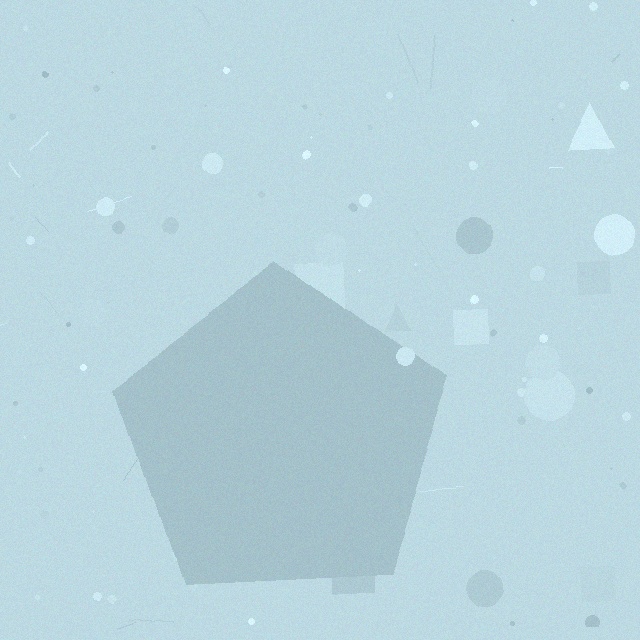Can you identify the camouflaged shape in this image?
The camouflaged shape is a pentagon.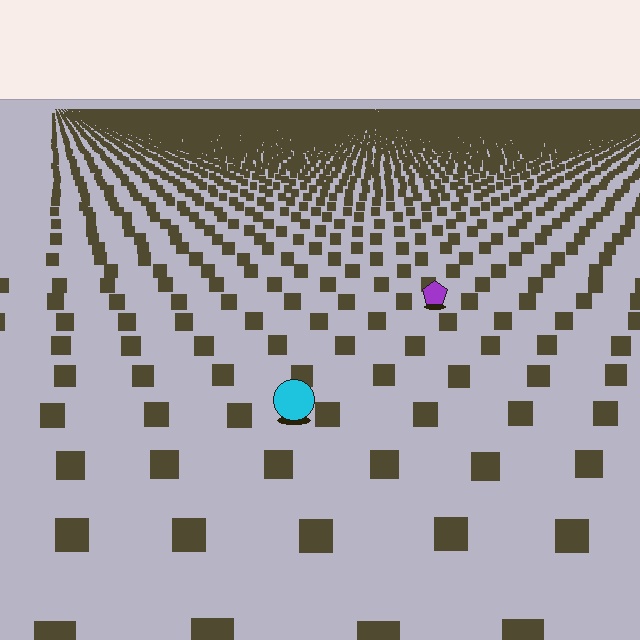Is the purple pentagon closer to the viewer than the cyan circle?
No. The cyan circle is closer — you can tell from the texture gradient: the ground texture is coarser near it.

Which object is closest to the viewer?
The cyan circle is closest. The texture marks near it are larger and more spread out.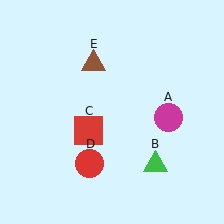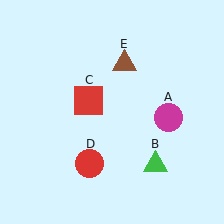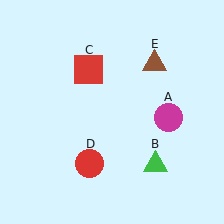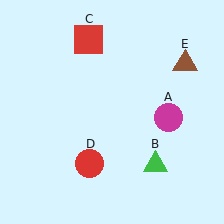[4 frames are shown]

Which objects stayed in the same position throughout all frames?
Magenta circle (object A) and green triangle (object B) and red circle (object D) remained stationary.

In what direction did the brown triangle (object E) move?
The brown triangle (object E) moved right.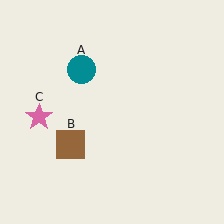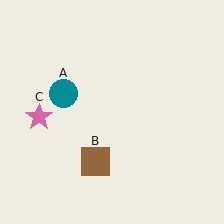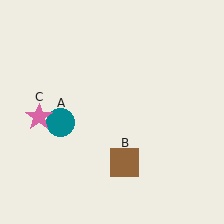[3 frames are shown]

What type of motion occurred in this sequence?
The teal circle (object A), brown square (object B) rotated counterclockwise around the center of the scene.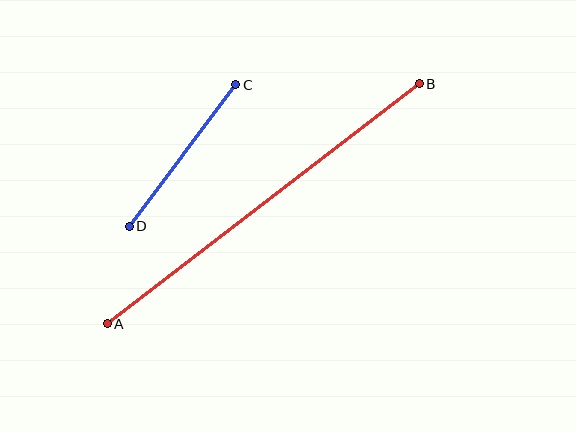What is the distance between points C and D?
The distance is approximately 177 pixels.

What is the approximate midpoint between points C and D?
The midpoint is at approximately (182, 155) pixels.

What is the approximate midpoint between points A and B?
The midpoint is at approximately (263, 204) pixels.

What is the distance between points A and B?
The distance is approximately 394 pixels.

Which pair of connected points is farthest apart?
Points A and B are farthest apart.